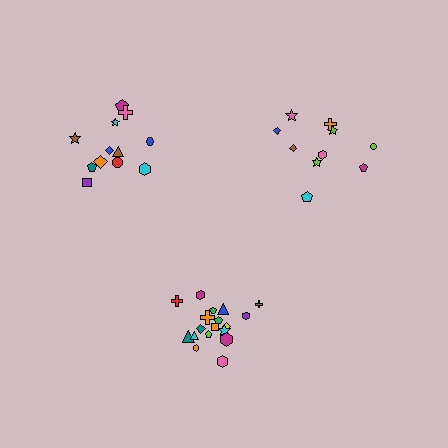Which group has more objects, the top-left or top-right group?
The top-left group.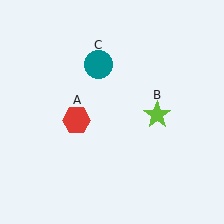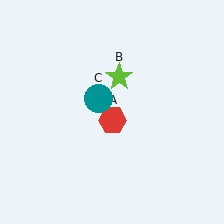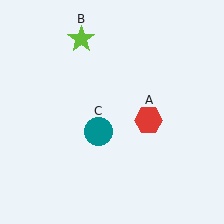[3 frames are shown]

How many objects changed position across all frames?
3 objects changed position: red hexagon (object A), lime star (object B), teal circle (object C).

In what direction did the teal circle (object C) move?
The teal circle (object C) moved down.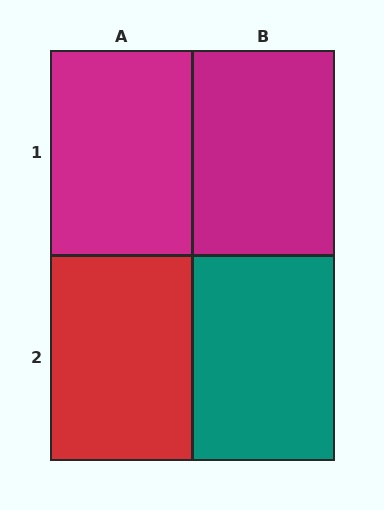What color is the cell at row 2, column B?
Teal.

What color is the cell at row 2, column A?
Red.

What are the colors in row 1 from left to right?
Magenta, magenta.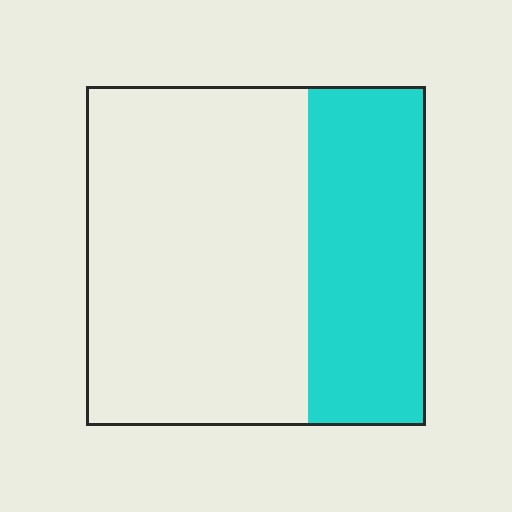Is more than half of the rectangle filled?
No.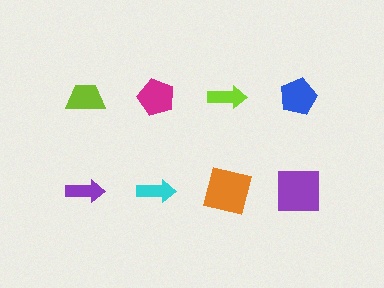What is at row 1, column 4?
A blue pentagon.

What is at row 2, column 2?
A cyan arrow.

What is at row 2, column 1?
A purple arrow.